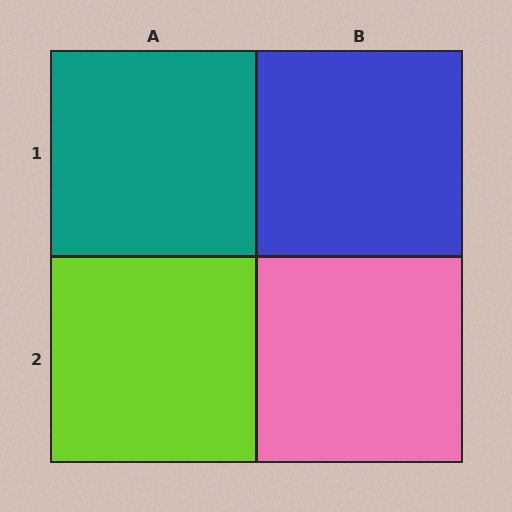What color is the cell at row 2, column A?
Lime.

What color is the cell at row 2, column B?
Pink.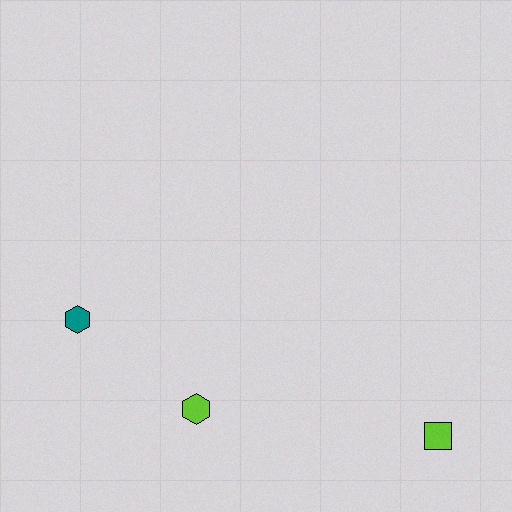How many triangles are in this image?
There are no triangles.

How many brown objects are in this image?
There are no brown objects.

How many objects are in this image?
There are 3 objects.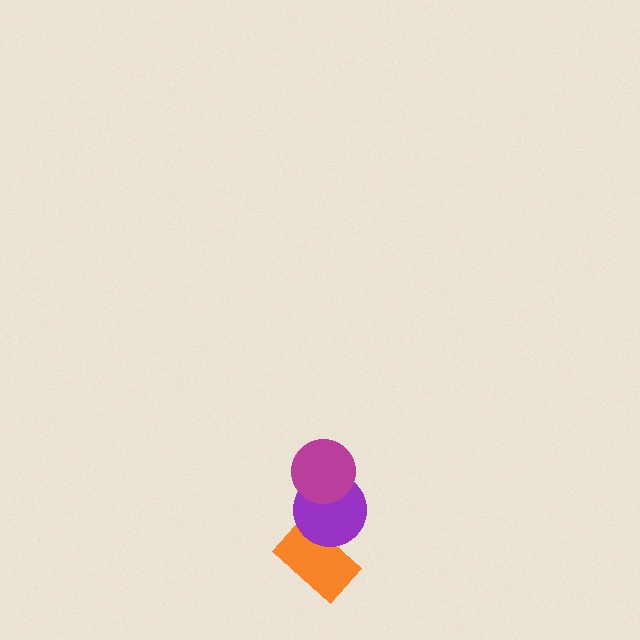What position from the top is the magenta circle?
The magenta circle is 1st from the top.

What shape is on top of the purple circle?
The magenta circle is on top of the purple circle.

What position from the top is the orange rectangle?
The orange rectangle is 3rd from the top.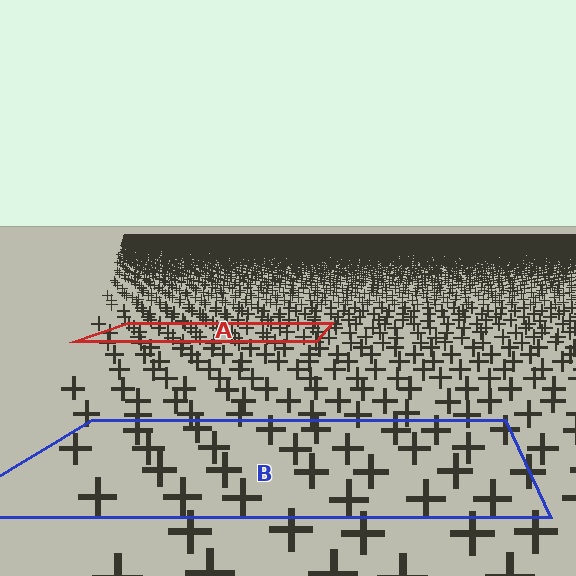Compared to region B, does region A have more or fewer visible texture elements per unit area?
Region A has more texture elements per unit area — they are packed more densely because it is farther away.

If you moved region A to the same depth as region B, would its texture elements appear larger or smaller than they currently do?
They would appear larger. At a closer depth, the same texture elements are projected at a bigger on-screen size.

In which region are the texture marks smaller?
The texture marks are smaller in region A, because it is farther away.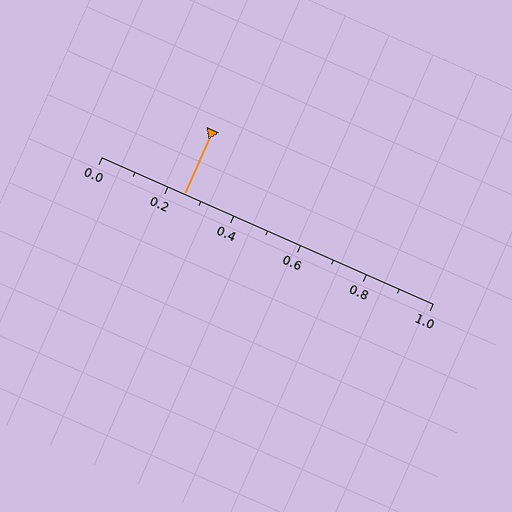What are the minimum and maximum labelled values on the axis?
The axis runs from 0.0 to 1.0.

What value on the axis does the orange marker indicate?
The marker indicates approximately 0.25.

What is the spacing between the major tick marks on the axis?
The major ticks are spaced 0.2 apart.